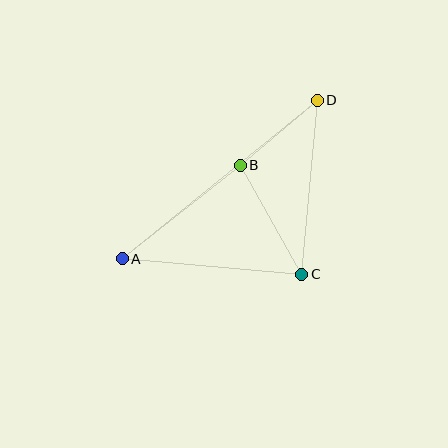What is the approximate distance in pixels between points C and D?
The distance between C and D is approximately 175 pixels.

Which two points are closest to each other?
Points B and D are closest to each other.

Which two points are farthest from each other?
Points A and D are farthest from each other.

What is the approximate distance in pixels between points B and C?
The distance between B and C is approximately 125 pixels.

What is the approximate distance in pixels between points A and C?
The distance between A and C is approximately 180 pixels.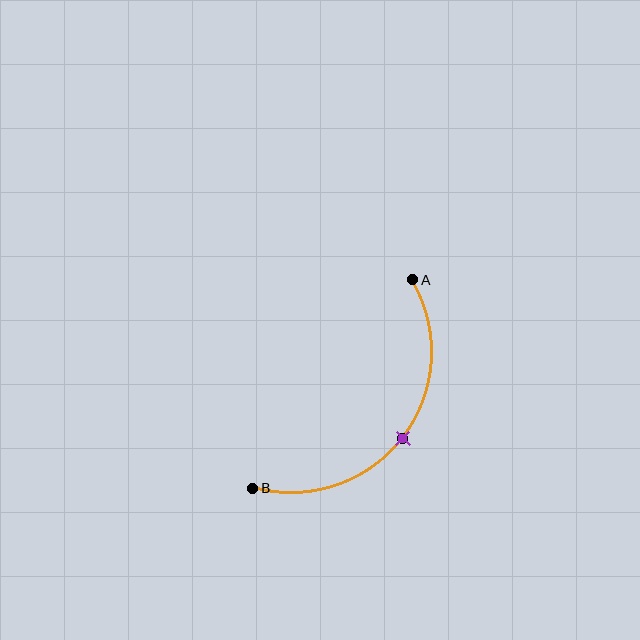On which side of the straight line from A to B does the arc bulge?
The arc bulges below and to the right of the straight line connecting A and B.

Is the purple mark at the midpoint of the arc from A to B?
Yes. The purple mark lies on the arc at equal arc-length from both A and B — it is the arc midpoint.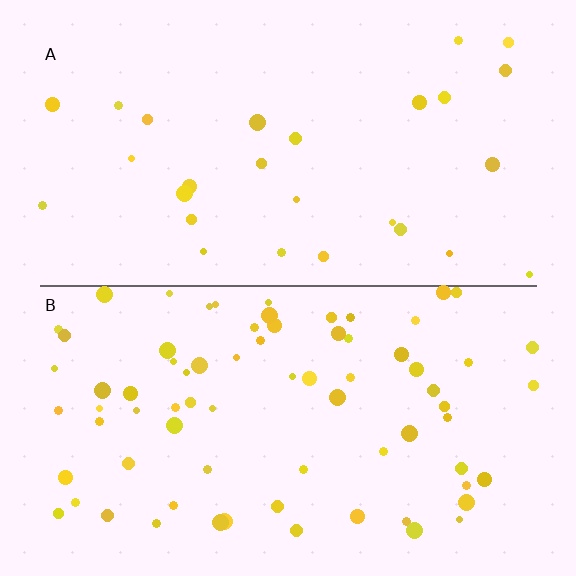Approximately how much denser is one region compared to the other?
Approximately 2.7× — region B over region A.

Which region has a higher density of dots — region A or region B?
B (the bottom).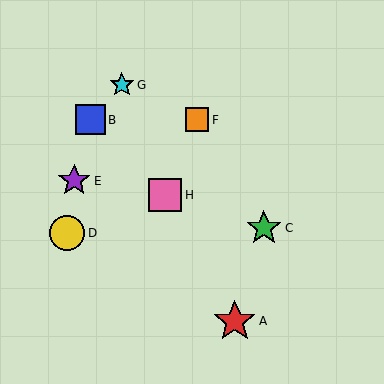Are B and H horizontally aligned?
No, B is at y≈120 and H is at y≈195.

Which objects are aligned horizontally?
Objects B, F are aligned horizontally.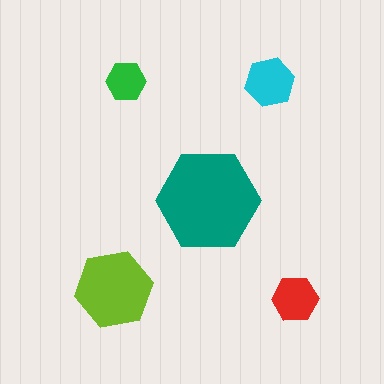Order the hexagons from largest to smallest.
the teal one, the lime one, the cyan one, the red one, the green one.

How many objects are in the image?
There are 5 objects in the image.